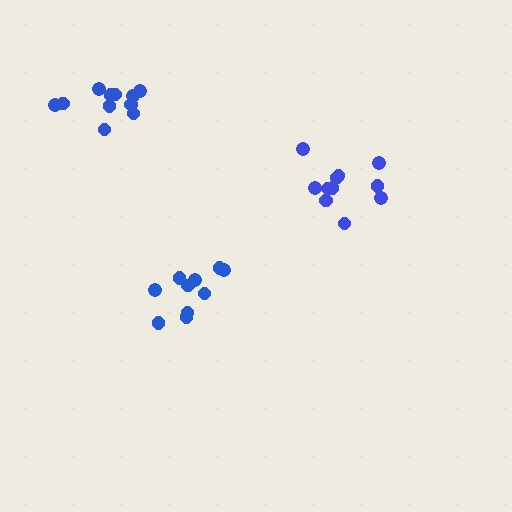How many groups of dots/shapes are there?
There are 3 groups.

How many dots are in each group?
Group 1: 10 dots, Group 2: 11 dots, Group 3: 11 dots (32 total).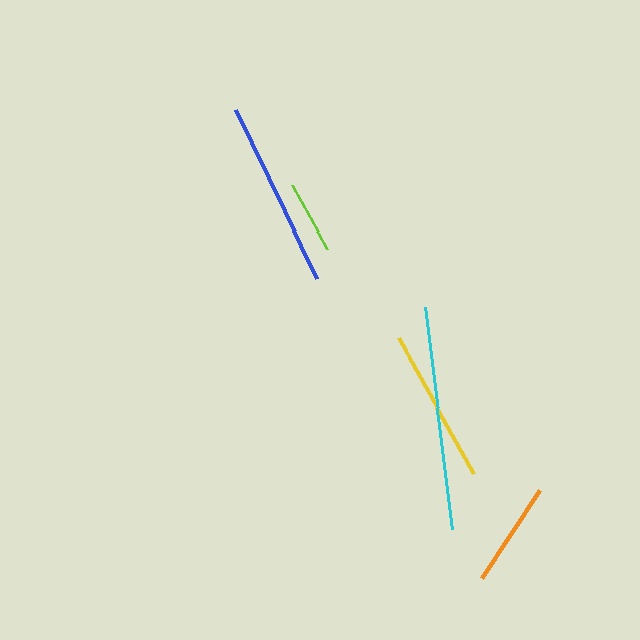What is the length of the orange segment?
The orange segment is approximately 106 pixels long.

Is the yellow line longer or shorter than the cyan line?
The cyan line is longer than the yellow line.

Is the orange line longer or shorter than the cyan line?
The cyan line is longer than the orange line.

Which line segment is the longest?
The cyan line is the longest at approximately 223 pixels.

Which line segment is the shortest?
The lime line is the shortest at approximately 74 pixels.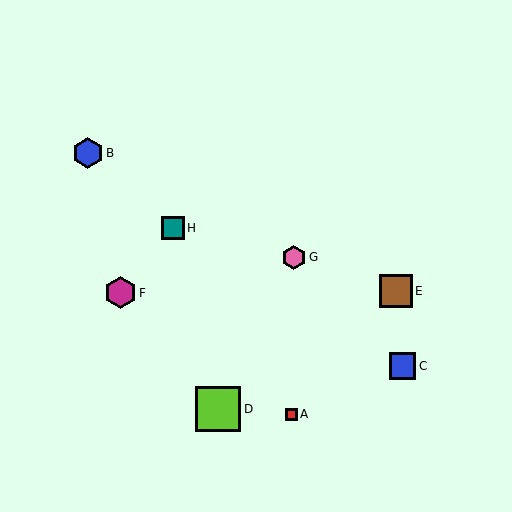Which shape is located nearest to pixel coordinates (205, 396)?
The lime square (labeled D) at (218, 409) is nearest to that location.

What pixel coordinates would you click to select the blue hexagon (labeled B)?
Click at (88, 153) to select the blue hexagon B.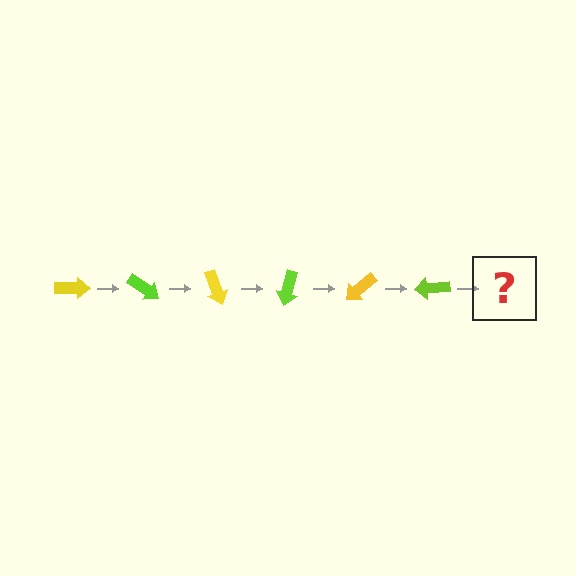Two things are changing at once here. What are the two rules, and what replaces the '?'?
The two rules are that it rotates 35 degrees each step and the color cycles through yellow and lime. The '?' should be a yellow arrow, rotated 210 degrees from the start.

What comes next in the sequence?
The next element should be a yellow arrow, rotated 210 degrees from the start.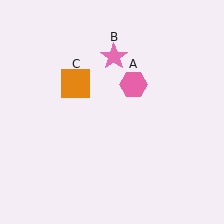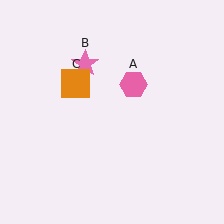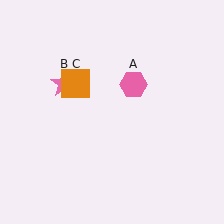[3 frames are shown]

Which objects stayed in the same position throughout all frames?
Pink hexagon (object A) and orange square (object C) remained stationary.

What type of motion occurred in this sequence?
The pink star (object B) rotated counterclockwise around the center of the scene.